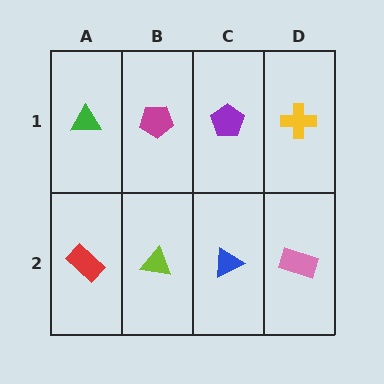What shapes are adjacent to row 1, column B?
A lime triangle (row 2, column B), a green triangle (row 1, column A), a purple pentagon (row 1, column C).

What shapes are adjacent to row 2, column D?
A yellow cross (row 1, column D), a blue triangle (row 2, column C).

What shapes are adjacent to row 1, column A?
A red rectangle (row 2, column A), a magenta pentagon (row 1, column B).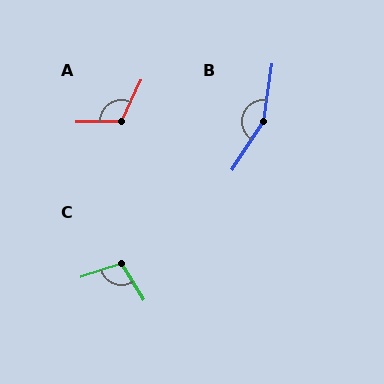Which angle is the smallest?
C, at approximately 102 degrees.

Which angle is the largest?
B, at approximately 156 degrees.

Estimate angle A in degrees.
Approximately 116 degrees.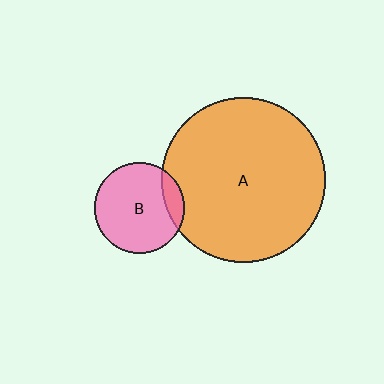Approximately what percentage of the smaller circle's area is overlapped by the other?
Approximately 15%.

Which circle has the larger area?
Circle A (orange).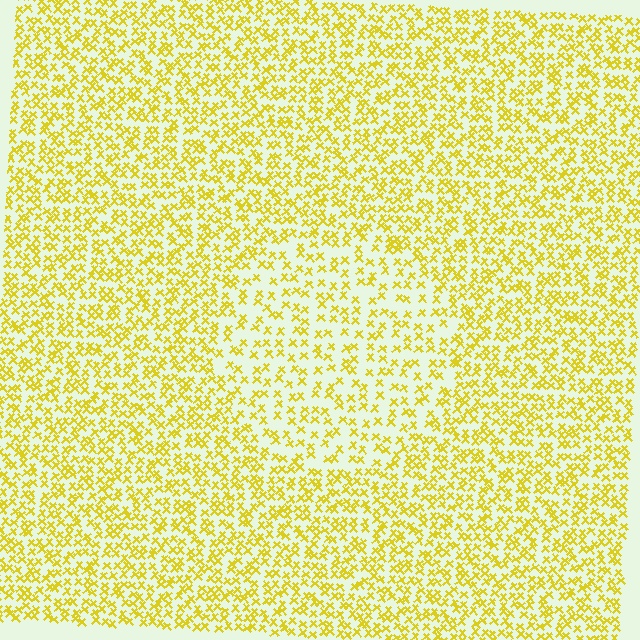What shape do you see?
I see a circle.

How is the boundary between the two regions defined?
The boundary is defined by a change in element density (approximately 1.7x ratio). All elements are the same color, size, and shape.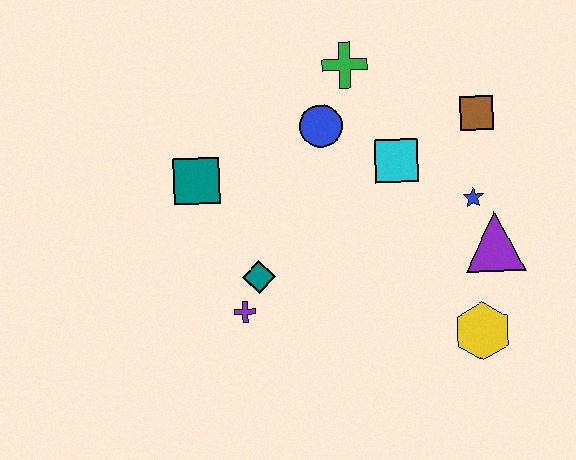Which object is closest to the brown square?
The blue star is closest to the brown square.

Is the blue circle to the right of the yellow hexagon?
No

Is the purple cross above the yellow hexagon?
Yes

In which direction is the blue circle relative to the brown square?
The blue circle is to the left of the brown square.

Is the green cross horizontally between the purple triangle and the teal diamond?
Yes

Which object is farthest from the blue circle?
The yellow hexagon is farthest from the blue circle.